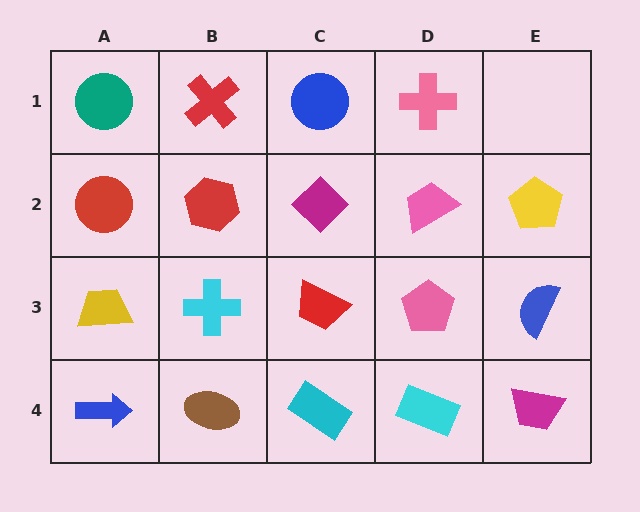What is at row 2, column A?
A red circle.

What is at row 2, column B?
A red hexagon.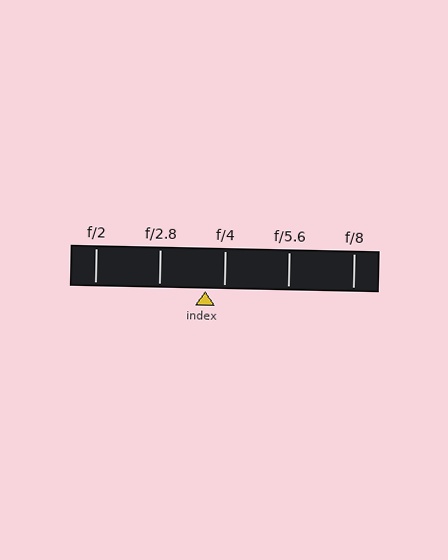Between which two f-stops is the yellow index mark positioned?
The index mark is between f/2.8 and f/4.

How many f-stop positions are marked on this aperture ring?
There are 5 f-stop positions marked.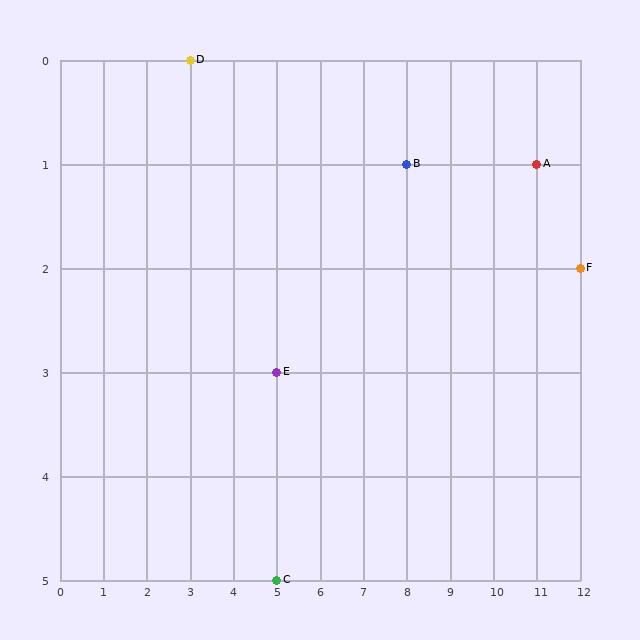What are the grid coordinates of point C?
Point C is at grid coordinates (5, 5).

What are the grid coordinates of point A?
Point A is at grid coordinates (11, 1).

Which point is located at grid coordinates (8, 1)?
Point B is at (8, 1).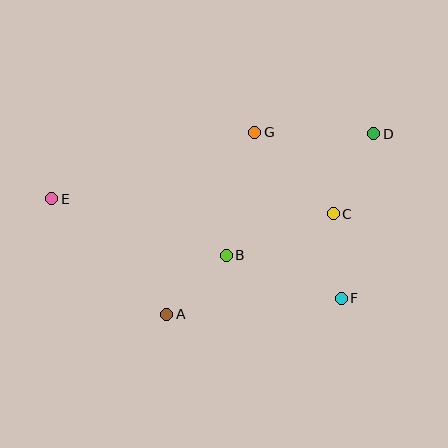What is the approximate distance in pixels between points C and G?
The distance between C and G is approximately 113 pixels.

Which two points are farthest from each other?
Points D and E are farthest from each other.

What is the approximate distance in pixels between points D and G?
The distance between D and G is approximately 119 pixels.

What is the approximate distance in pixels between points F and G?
The distance between F and G is approximately 187 pixels.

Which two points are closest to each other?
Points A and B are closest to each other.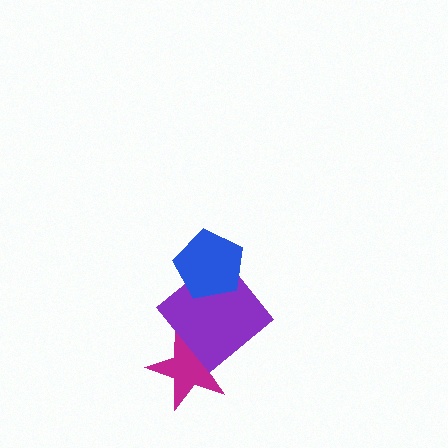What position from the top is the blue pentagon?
The blue pentagon is 1st from the top.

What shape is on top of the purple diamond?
The blue pentagon is on top of the purple diamond.